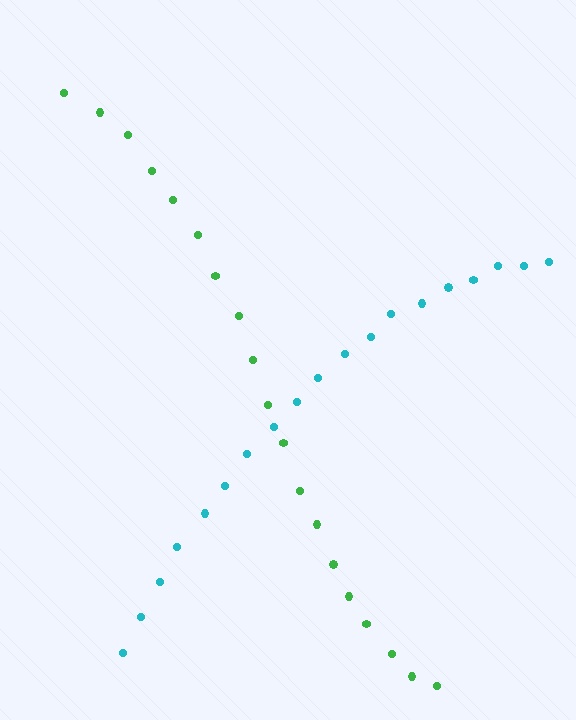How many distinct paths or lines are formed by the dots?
There are 2 distinct paths.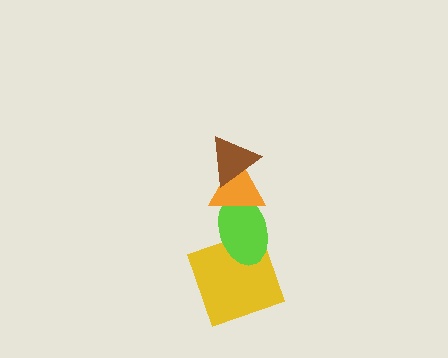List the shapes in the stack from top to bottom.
From top to bottom: the brown triangle, the orange triangle, the lime ellipse, the yellow square.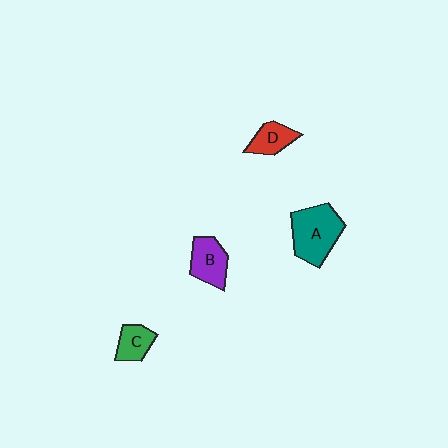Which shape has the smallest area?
Shape C (green).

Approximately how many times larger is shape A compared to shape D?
Approximately 2.0 times.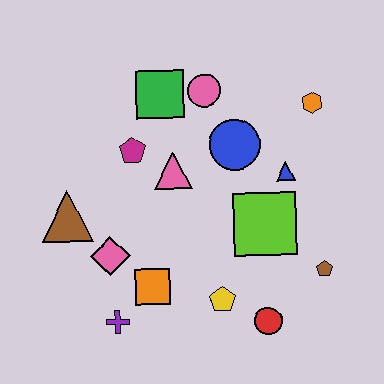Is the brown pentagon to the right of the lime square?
Yes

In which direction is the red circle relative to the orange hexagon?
The red circle is below the orange hexagon.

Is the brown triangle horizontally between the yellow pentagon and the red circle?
No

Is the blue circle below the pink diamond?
No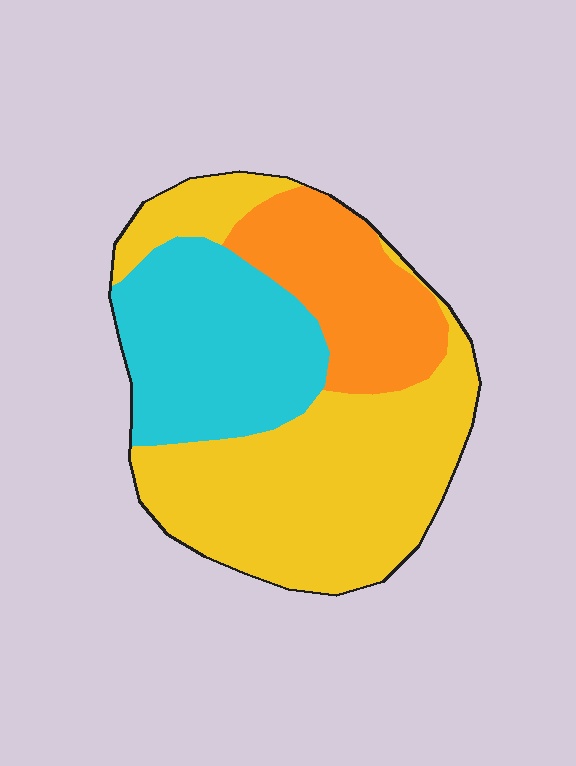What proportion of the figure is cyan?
Cyan takes up between a sixth and a third of the figure.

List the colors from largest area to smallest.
From largest to smallest: yellow, cyan, orange.